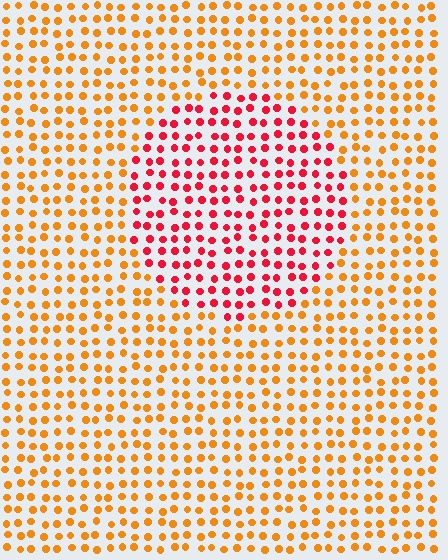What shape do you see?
I see a circle.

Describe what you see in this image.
The image is filled with small orange elements in a uniform arrangement. A circle-shaped region is visible where the elements are tinted to a slightly different hue, forming a subtle color boundary.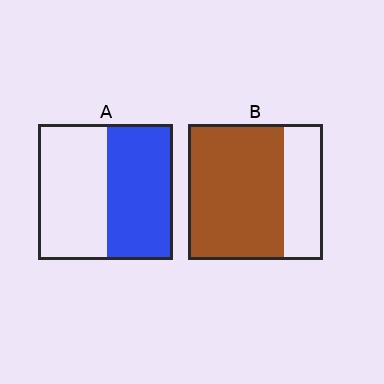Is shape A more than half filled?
Roughly half.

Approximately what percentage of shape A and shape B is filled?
A is approximately 50% and B is approximately 70%.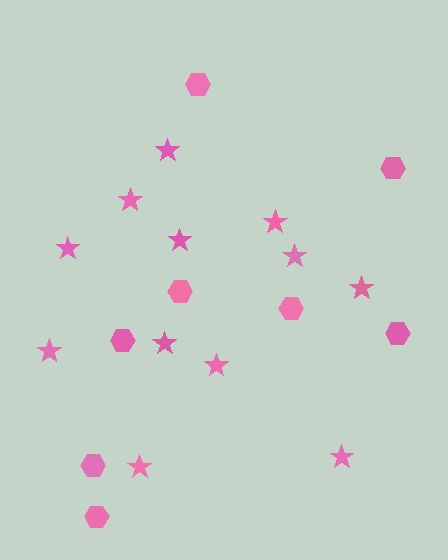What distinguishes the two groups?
There are 2 groups: one group of hexagons (8) and one group of stars (12).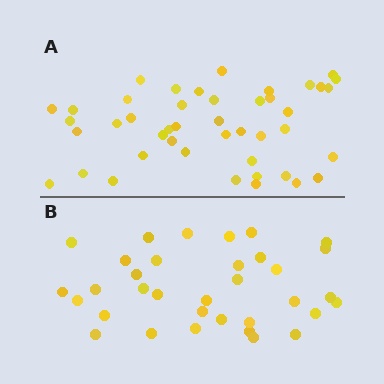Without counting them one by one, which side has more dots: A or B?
Region A (the top region) has more dots.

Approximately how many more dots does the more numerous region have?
Region A has roughly 10 or so more dots than region B.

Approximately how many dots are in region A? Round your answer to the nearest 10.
About 40 dots. (The exact count is 44, which rounds to 40.)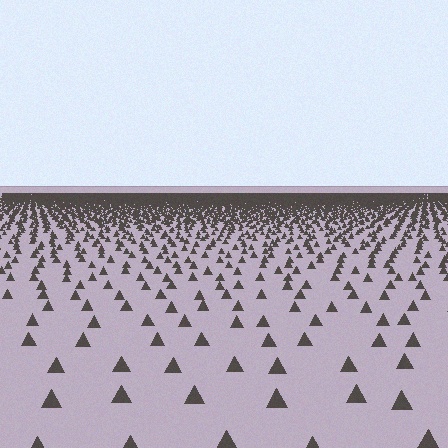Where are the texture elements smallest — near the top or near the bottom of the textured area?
Near the top.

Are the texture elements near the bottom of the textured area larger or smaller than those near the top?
Larger. Near the bottom, elements are closer to the viewer and appear at a bigger on-screen size.